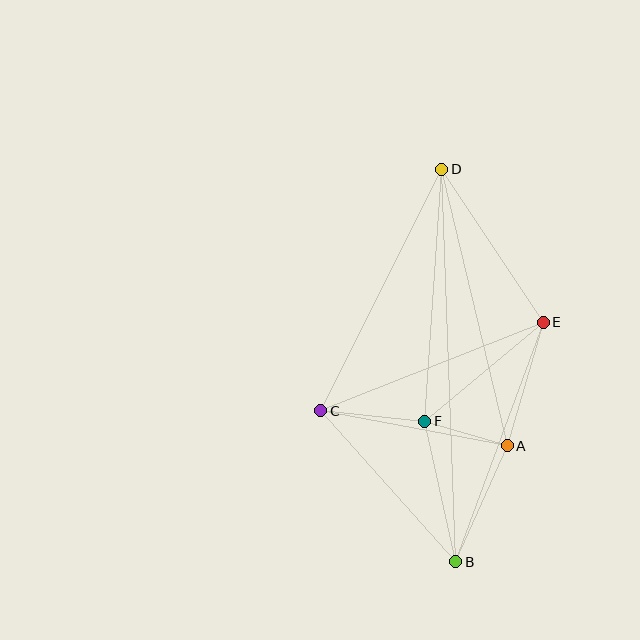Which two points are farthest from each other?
Points B and D are farthest from each other.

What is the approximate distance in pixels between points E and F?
The distance between E and F is approximately 154 pixels.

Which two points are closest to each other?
Points A and F are closest to each other.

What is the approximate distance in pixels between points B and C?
The distance between B and C is approximately 202 pixels.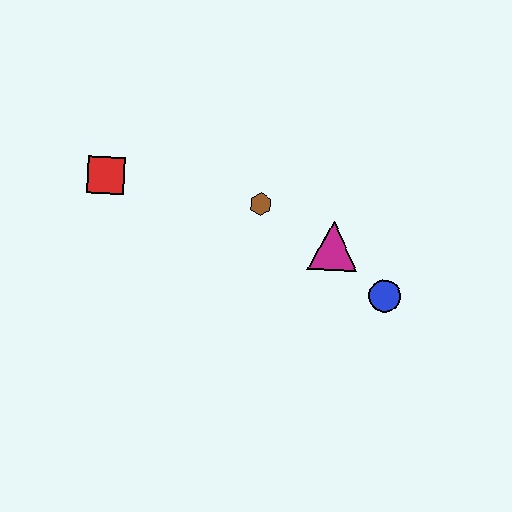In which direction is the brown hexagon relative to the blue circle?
The brown hexagon is to the left of the blue circle.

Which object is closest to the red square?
The brown hexagon is closest to the red square.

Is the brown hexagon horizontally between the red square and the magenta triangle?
Yes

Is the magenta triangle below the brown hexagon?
Yes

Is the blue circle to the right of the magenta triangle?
Yes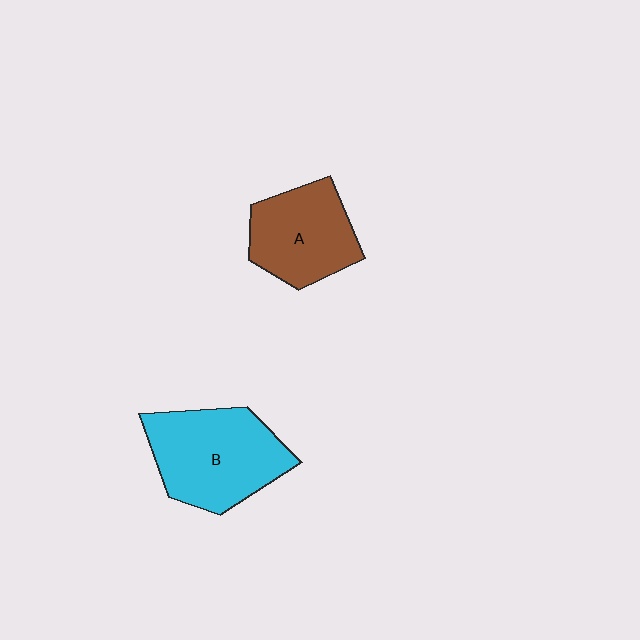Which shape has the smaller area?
Shape A (brown).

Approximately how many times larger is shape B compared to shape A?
Approximately 1.3 times.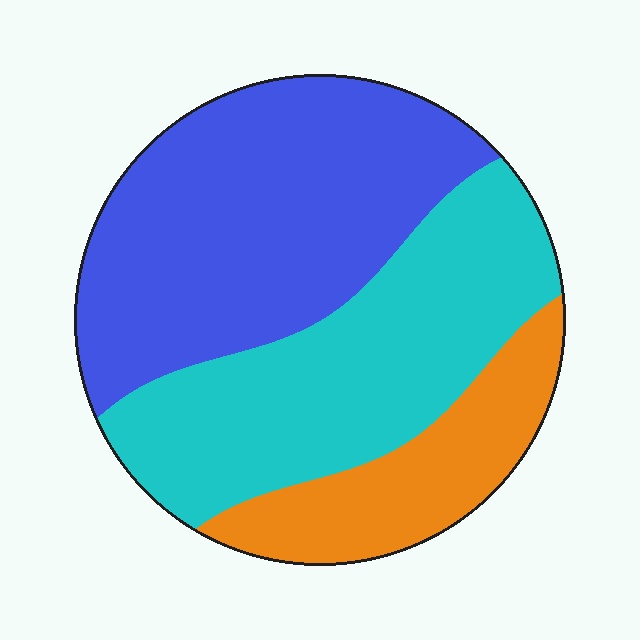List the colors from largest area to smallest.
From largest to smallest: blue, cyan, orange.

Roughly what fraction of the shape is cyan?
Cyan takes up about three eighths (3/8) of the shape.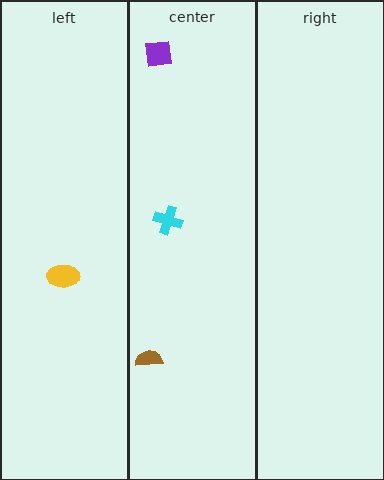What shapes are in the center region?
The brown semicircle, the purple square, the cyan cross.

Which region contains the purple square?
The center region.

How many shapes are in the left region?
1.